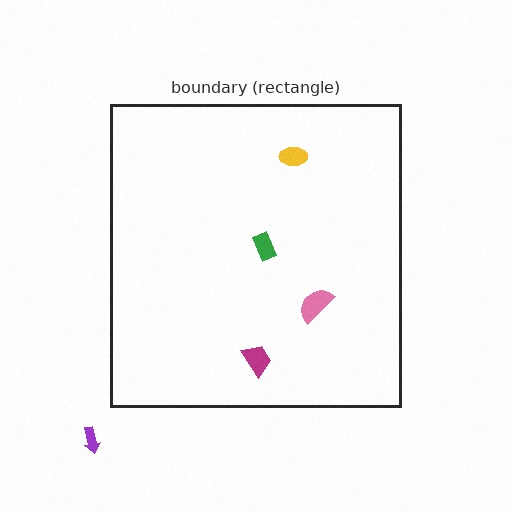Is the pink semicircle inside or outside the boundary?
Inside.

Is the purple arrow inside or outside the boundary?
Outside.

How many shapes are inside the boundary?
4 inside, 1 outside.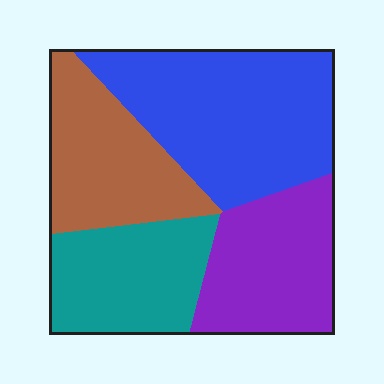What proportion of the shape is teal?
Teal takes up about one fifth (1/5) of the shape.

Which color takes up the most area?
Blue, at roughly 35%.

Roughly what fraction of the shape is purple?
Purple covers 22% of the shape.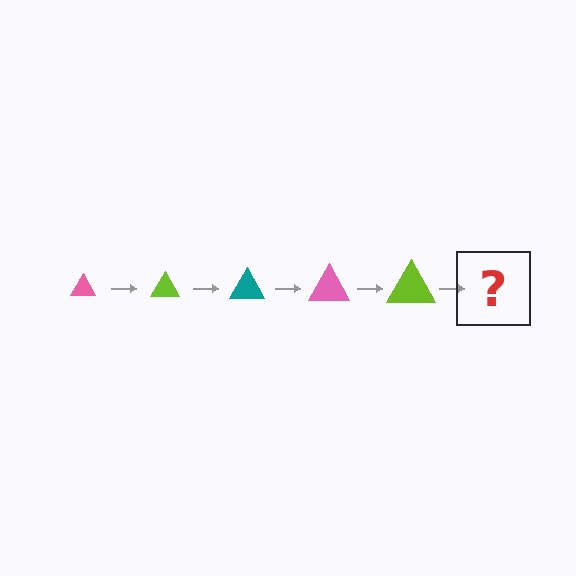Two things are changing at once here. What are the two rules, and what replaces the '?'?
The two rules are that the triangle grows larger each step and the color cycles through pink, lime, and teal. The '?' should be a teal triangle, larger than the previous one.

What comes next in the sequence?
The next element should be a teal triangle, larger than the previous one.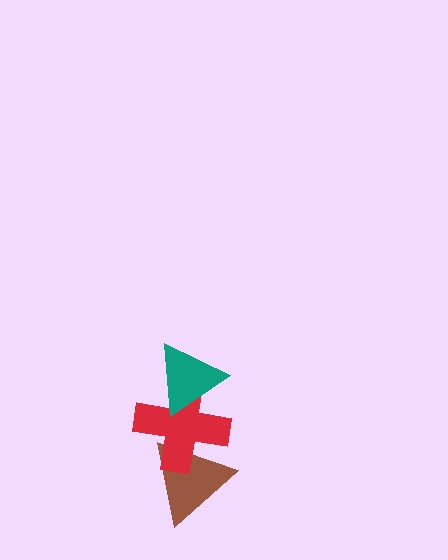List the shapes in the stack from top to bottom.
From top to bottom: the teal triangle, the red cross, the brown triangle.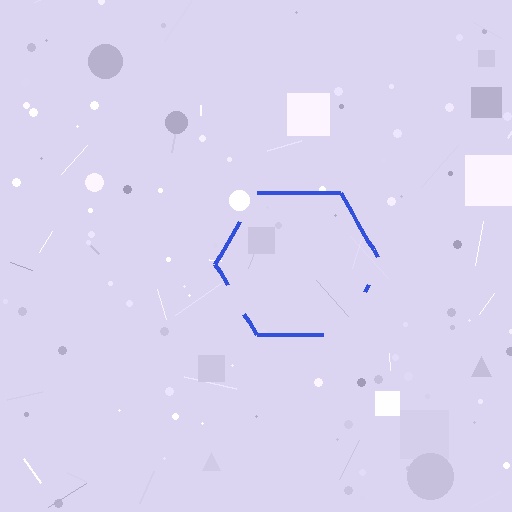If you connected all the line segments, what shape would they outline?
They would outline a hexagon.